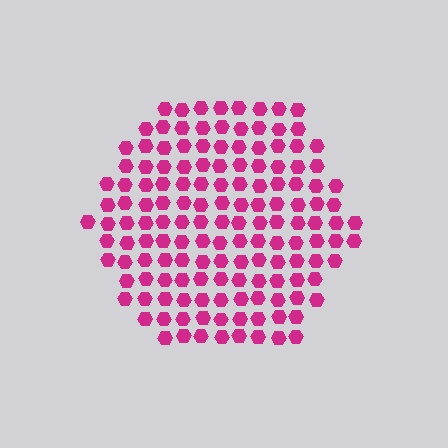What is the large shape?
The large shape is a hexagon.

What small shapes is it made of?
It is made of small hexagons.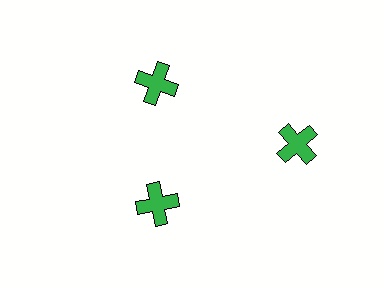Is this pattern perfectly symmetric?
No. The 3 green crosses are arranged in a ring, but one element near the 3 o'clock position is pushed outward from the center, breaking the 3-fold rotational symmetry.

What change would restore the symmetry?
The symmetry would be restored by moving it inward, back onto the ring so that all 3 crosses sit at equal angles and equal distance from the center.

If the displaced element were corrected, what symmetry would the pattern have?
It would have 3-fold rotational symmetry — the pattern would map onto itself every 120 degrees.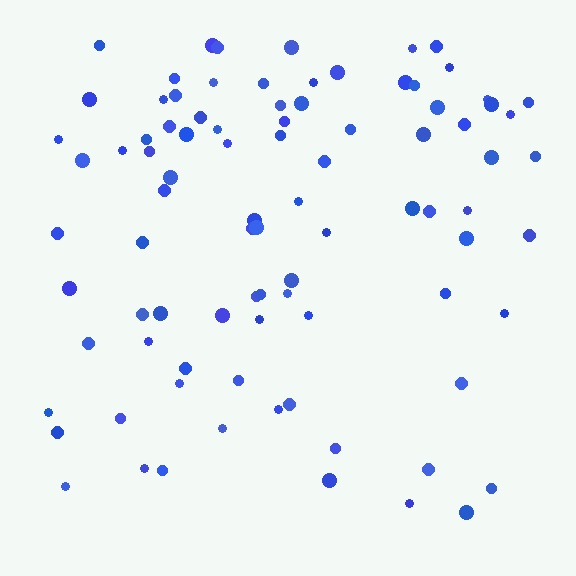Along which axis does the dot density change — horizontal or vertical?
Vertical.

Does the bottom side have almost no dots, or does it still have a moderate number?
Still a moderate number, just noticeably fewer than the top.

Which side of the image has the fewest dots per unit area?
The bottom.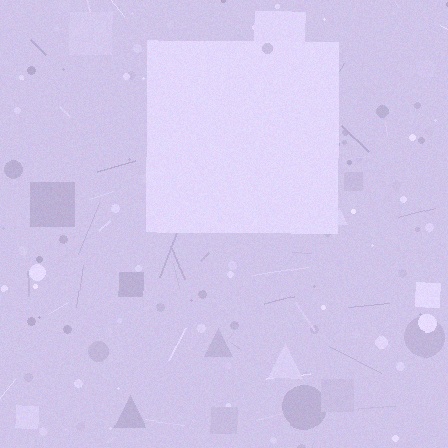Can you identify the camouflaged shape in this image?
The camouflaged shape is a square.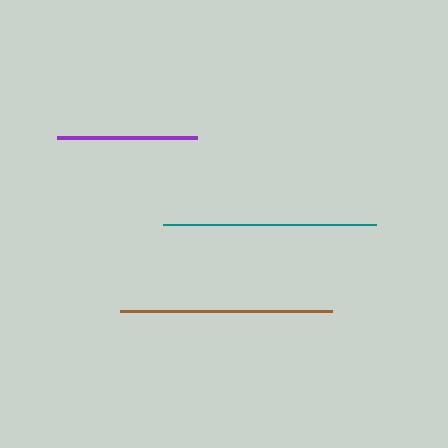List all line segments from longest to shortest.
From longest to shortest: teal, brown, purple.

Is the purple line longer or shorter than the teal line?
The teal line is longer than the purple line.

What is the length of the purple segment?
The purple segment is approximately 141 pixels long.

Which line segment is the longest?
The teal line is the longest at approximately 212 pixels.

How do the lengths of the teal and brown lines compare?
The teal and brown lines are approximately the same length.